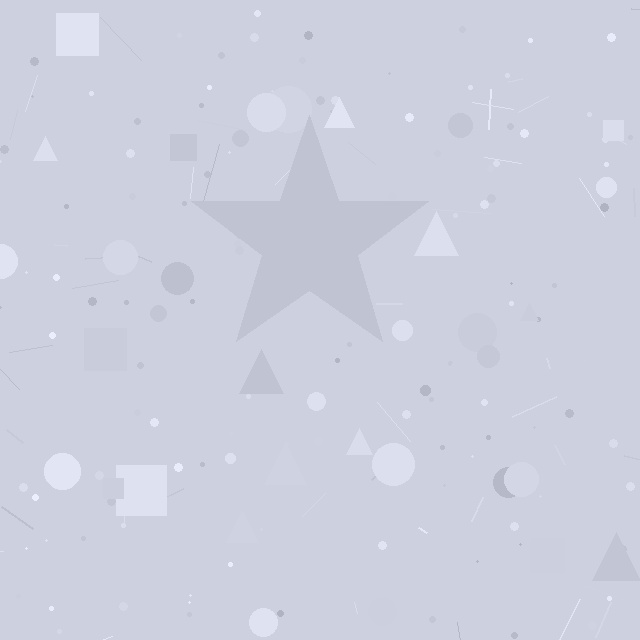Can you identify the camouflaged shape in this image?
The camouflaged shape is a star.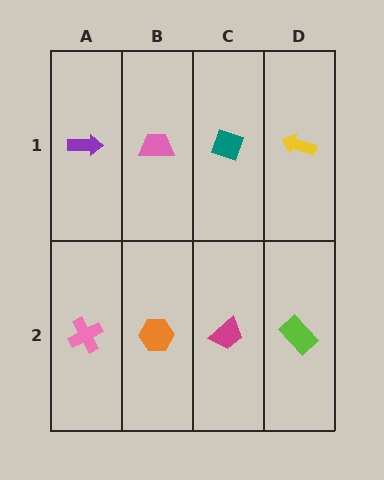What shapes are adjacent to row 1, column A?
A pink cross (row 2, column A), a pink trapezoid (row 1, column B).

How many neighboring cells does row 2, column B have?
3.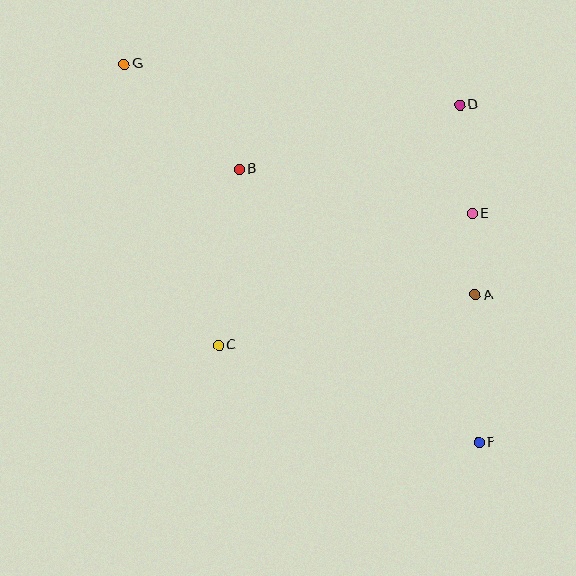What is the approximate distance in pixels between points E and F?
The distance between E and F is approximately 229 pixels.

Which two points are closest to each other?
Points A and E are closest to each other.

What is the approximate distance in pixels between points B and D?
The distance between B and D is approximately 230 pixels.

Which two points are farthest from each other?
Points F and G are farthest from each other.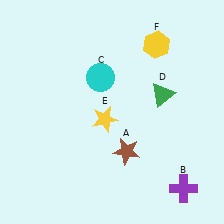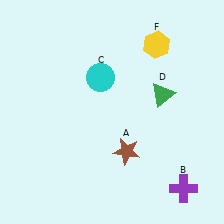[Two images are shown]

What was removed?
The yellow star (E) was removed in Image 2.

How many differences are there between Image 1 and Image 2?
There is 1 difference between the two images.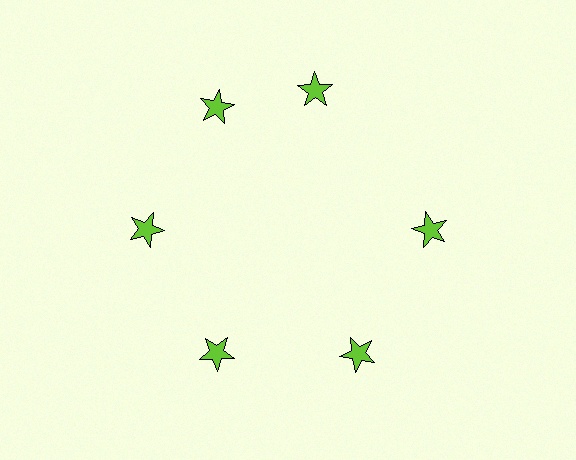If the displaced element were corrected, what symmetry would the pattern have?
It would have 6-fold rotational symmetry — the pattern would map onto itself every 60 degrees.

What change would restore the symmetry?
The symmetry would be restored by rotating it back into even spacing with its neighbors so that all 6 stars sit at equal angles and equal distance from the center.